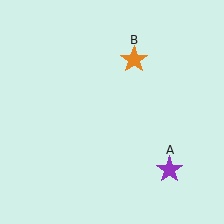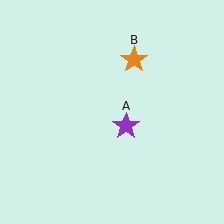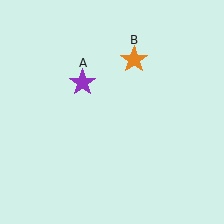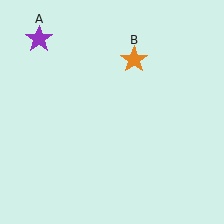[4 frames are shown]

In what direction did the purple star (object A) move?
The purple star (object A) moved up and to the left.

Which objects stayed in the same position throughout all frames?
Orange star (object B) remained stationary.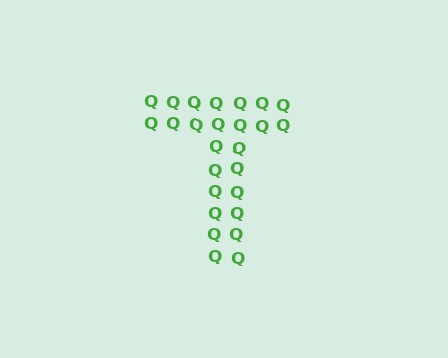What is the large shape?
The large shape is the letter T.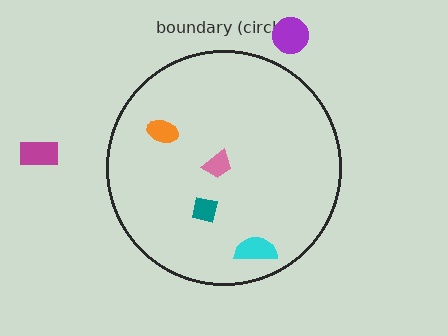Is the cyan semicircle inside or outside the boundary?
Inside.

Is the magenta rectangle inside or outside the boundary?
Outside.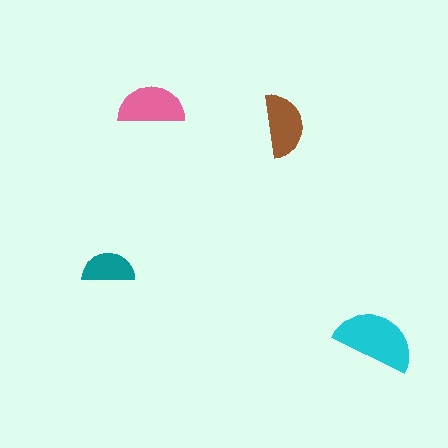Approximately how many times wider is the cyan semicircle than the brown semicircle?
About 1.5 times wider.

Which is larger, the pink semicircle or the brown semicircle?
The pink one.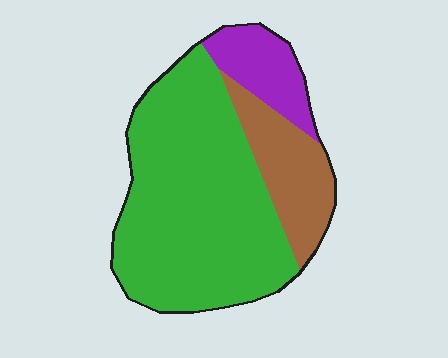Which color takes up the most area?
Green, at roughly 70%.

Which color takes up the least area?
Purple, at roughly 15%.